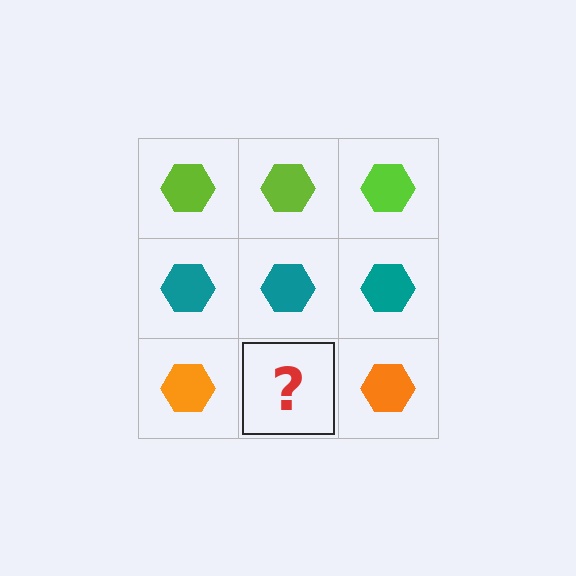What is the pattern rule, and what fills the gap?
The rule is that each row has a consistent color. The gap should be filled with an orange hexagon.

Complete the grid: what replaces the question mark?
The question mark should be replaced with an orange hexagon.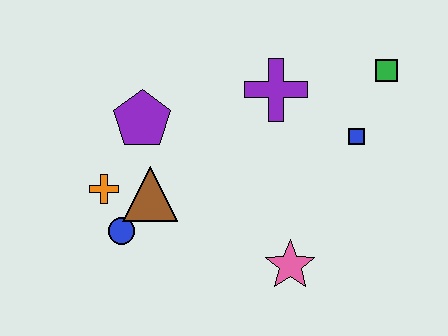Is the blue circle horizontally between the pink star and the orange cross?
Yes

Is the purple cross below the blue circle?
No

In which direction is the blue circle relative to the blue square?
The blue circle is to the left of the blue square.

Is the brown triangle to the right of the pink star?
No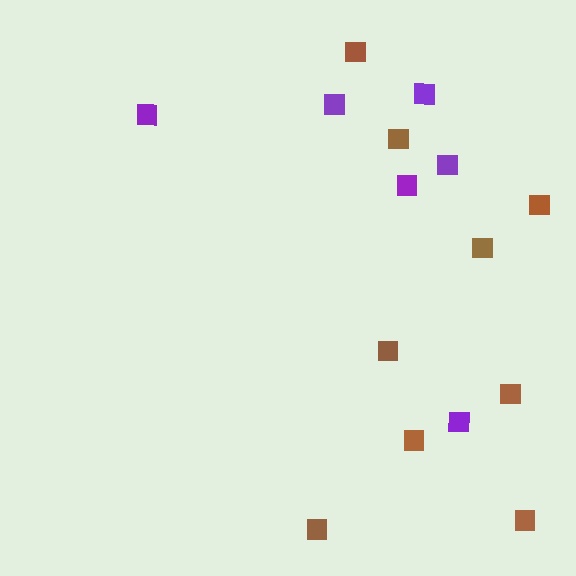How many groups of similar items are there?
There are 2 groups: one group of brown squares (9) and one group of purple squares (6).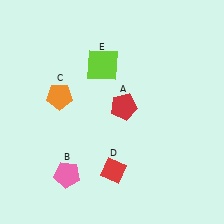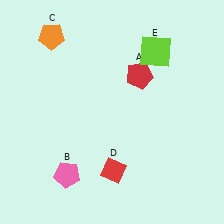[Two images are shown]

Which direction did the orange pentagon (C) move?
The orange pentagon (C) moved up.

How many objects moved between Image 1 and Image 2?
3 objects moved between the two images.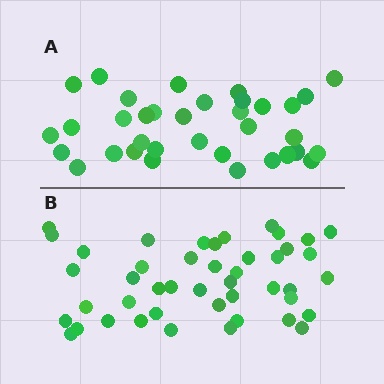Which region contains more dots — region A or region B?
Region B (the bottom region) has more dots.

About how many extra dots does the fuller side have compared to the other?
Region B has roughly 10 or so more dots than region A.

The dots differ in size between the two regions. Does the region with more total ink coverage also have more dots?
No. Region A has more total ink coverage because its dots are larger, but region B actually contains more individual dots. Total area can be misleading — the number of items is what matters here.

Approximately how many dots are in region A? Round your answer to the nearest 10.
About 40 dots. (The exact count is 35, which rounds to 40.)